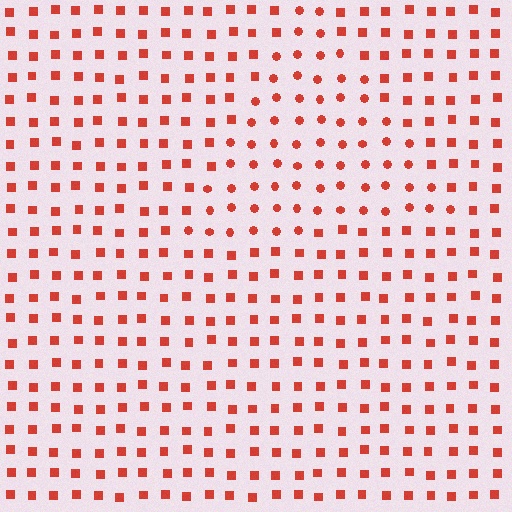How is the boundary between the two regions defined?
The boundary is defined by a change in element shape: circles inside vs. squares outside. All elements share the same color and spacing.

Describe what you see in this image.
The image is filled with small red elements arranged in a uniform grid. A triangle-shaped region contains circles, while the surrounding area contains squares. The boundary is defined purely by the change in element shape.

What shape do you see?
I see a triangle.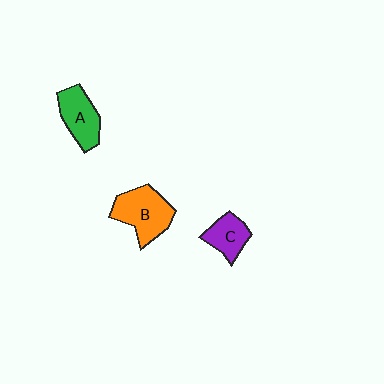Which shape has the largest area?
Shape B (orange).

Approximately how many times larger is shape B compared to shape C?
Approximately 1.6 times.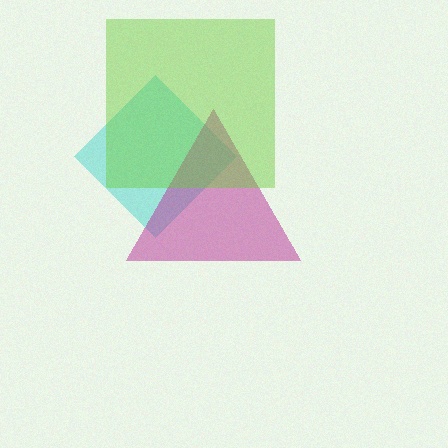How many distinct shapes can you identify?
There are 3 distinct shapes: a cyan diamond, a magenta triangle, a lime square.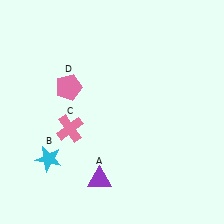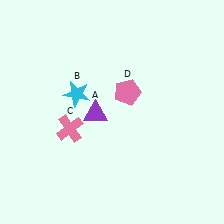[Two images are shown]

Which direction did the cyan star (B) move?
The cyan star (B) moved up.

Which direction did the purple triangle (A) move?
The purple triangle (A) moved up.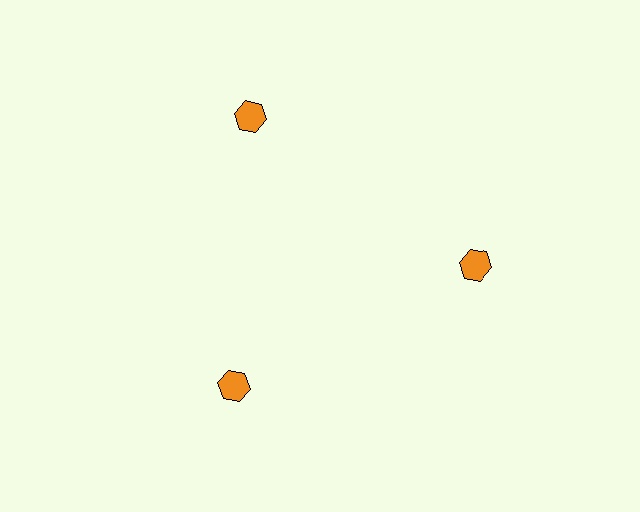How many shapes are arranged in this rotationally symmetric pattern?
There are 3 shapes, arranged in 3 groups of 1.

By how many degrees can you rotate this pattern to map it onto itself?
The pattern maps onto itself every 120 degrees of rotation.